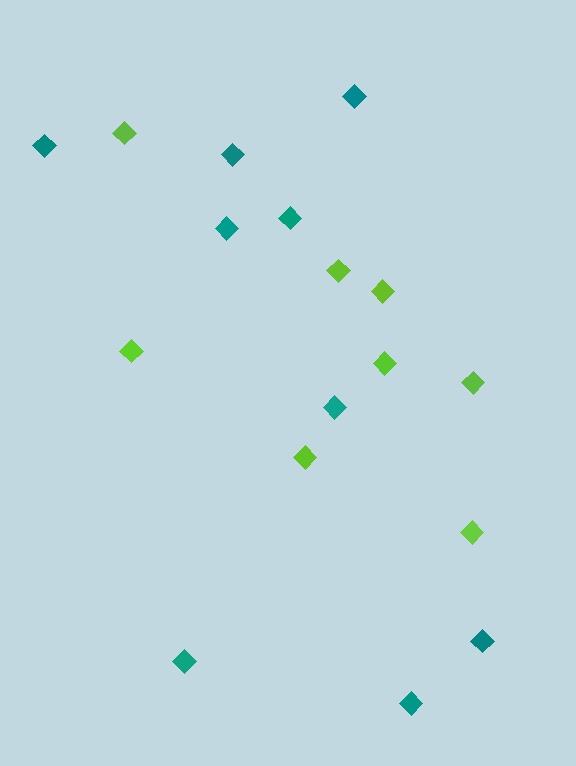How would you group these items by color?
There are 2 groups: one group of teal diamonds (9) and one group of lime diamonds (8).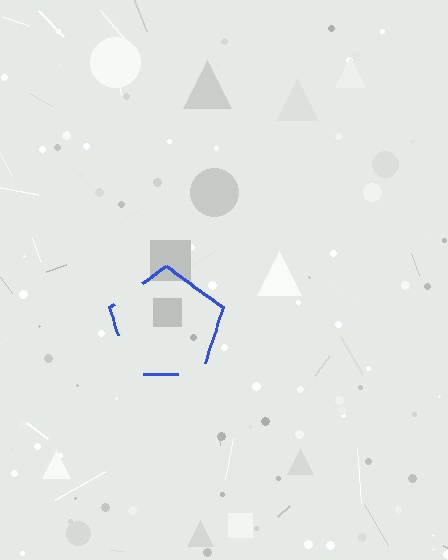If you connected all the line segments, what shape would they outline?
They would outline a pentagon.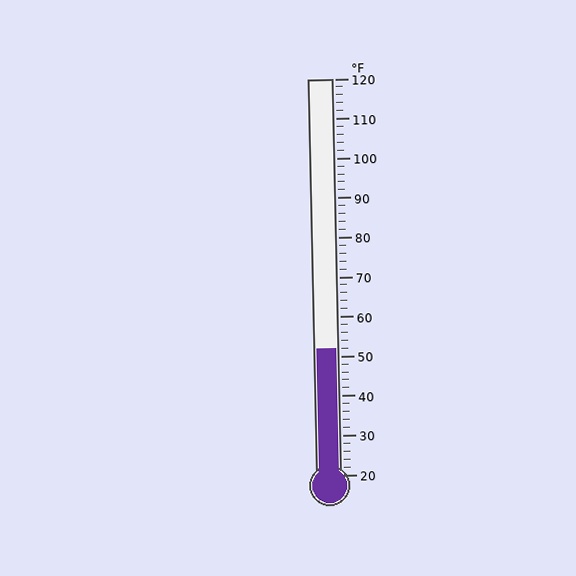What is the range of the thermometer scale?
The thermometer scale ranges from 20°F to 120°F.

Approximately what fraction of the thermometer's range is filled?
The thermometer is filled to approximately 30% of its range.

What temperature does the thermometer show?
The thermometer shows approximately 52°F.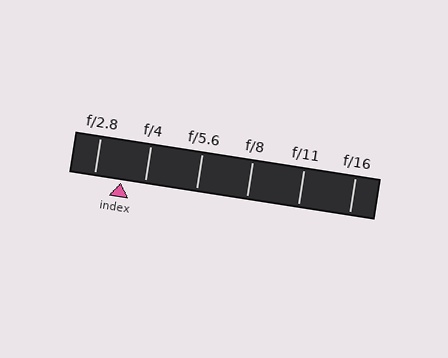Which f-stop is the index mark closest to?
The index mark is closest to f/4.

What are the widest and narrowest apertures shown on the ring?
The widest aperture shown is f/2.8 and the narrowest is f/16.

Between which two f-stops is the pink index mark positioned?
The index mark is between f/2.8 and f/4.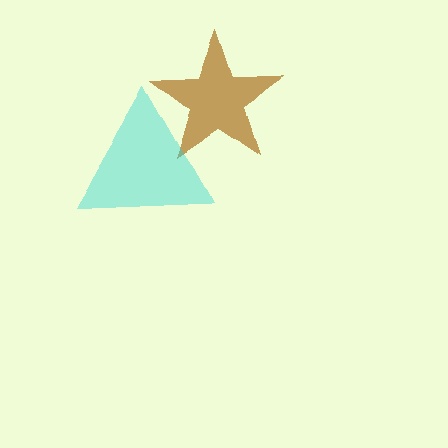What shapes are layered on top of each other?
The layered shapes are: a brown star, a cyan triangle.